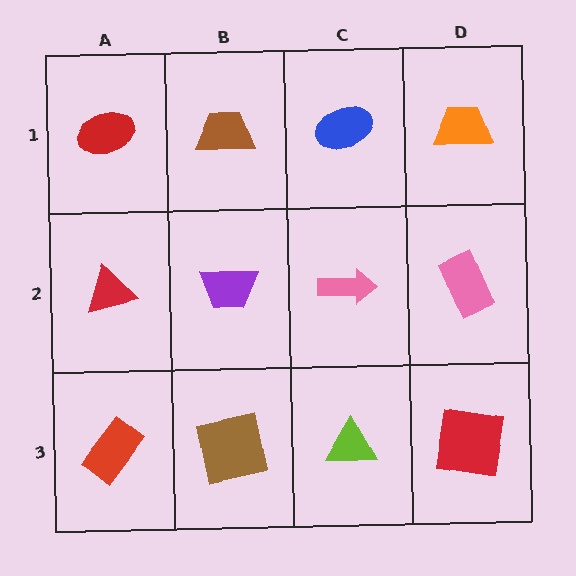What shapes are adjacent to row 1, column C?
A pink arrow (row 2, column C), a brown trapezoid (row 1, column B), an orange trapezoid (row 1, column D).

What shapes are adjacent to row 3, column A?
A red triangle (row 2, column A), a brown square (row 3, column B).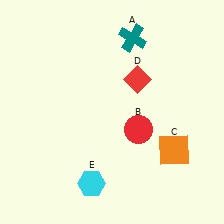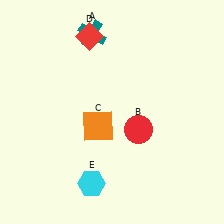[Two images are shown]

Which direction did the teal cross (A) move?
The teal cross (A) moved left.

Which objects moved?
The objects that moved are: the teal cross (A), the orange square (C), the red diamond (D).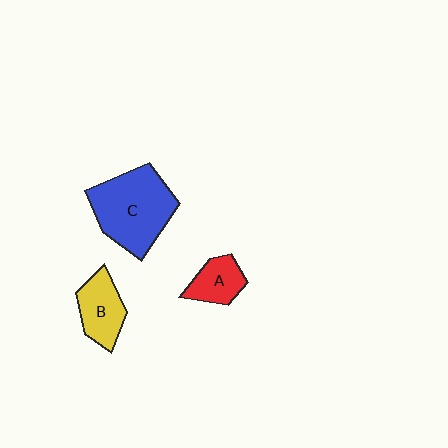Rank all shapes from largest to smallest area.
From largest to smallest: C (blue), B (yellow), A (red).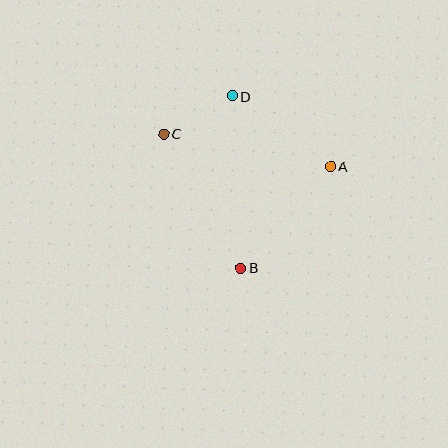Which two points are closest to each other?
Points C and D are closest to each other.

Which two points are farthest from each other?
Points B and D are farthest from each other.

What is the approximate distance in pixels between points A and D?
The distance between A and D is approximately 121 pixels.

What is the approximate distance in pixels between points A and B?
The distance between A and B is approximately 136 pixels.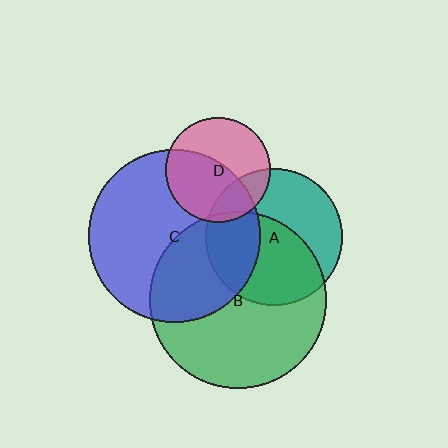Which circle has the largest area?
Circle B (green).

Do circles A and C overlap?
Yes.